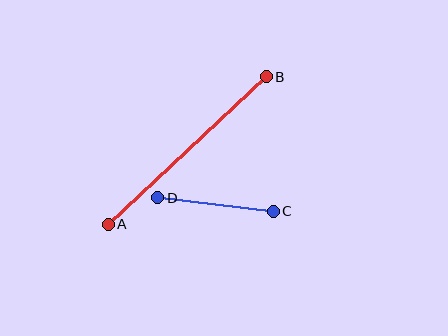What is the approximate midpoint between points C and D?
The midpoint is at approximately (216, 205) pixels.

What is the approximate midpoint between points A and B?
The midpoint is at approximately (187, 150) pixels.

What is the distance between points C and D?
The distance is approximately 116 pixels.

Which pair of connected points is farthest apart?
Points A and B are farthest apart.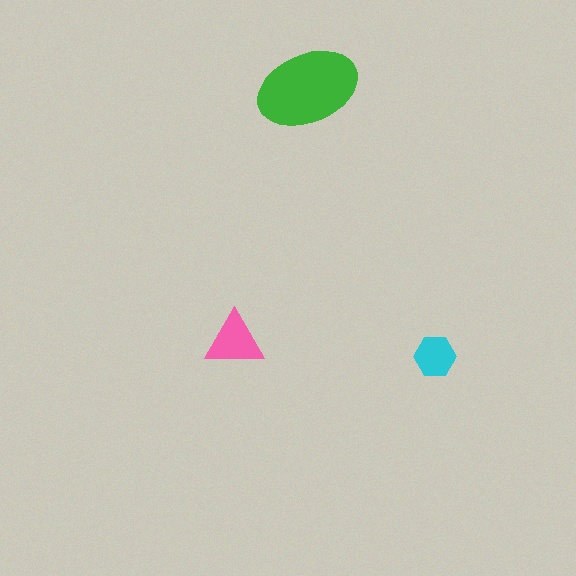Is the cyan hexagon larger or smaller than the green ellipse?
Smaller.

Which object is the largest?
The green ellipse.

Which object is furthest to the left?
The pink triangle is leftmost.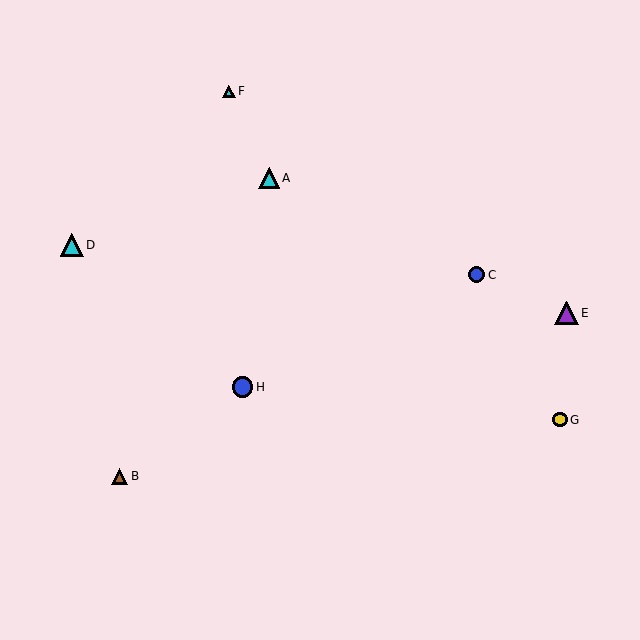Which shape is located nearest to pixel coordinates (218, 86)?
The cyan triangle (labeled F) at (229, 91) is nearest to that location.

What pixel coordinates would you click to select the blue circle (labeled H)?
Click at (243, 387) to select the blue circle H.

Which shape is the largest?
The purple triangle (labeled E) is the largest.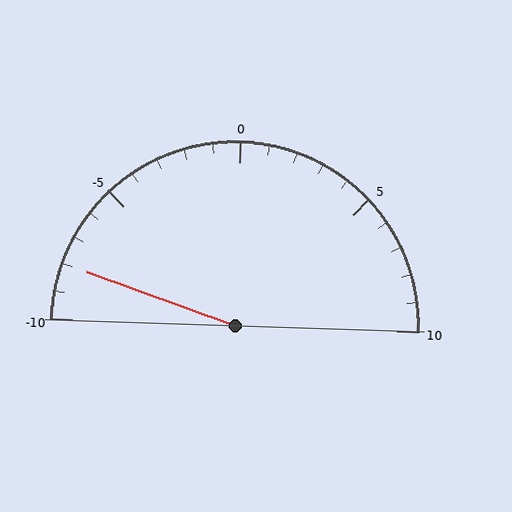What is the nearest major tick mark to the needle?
The nearest major tick mark is -10.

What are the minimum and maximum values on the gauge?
The gauge ranges from -10 to 10.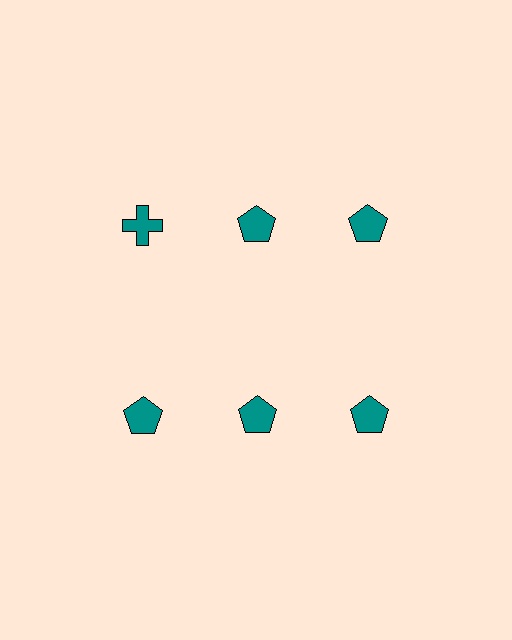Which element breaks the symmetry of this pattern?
The teal cross in the top row, leftmost column breaks the symmetry. All other shapes are teal pentagons.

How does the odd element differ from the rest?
It has a different shape: cross instead of pentagon.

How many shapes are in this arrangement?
There are 6 shapes arranged in a grid pattern.